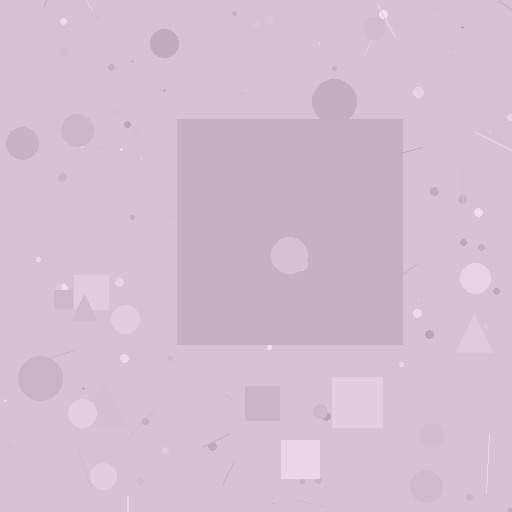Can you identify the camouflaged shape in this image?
The camouflaged shape is a square.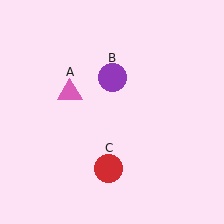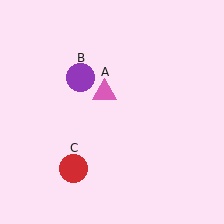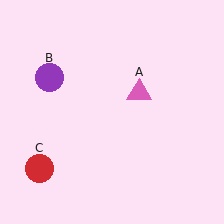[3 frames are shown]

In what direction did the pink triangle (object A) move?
The pink triangle (object A) moved right.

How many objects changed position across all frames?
3 objects changed position: pink triangle (object A), purple circle (object B), red circle (object C).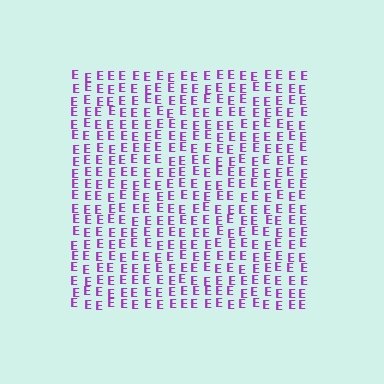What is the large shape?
The large shape is a square.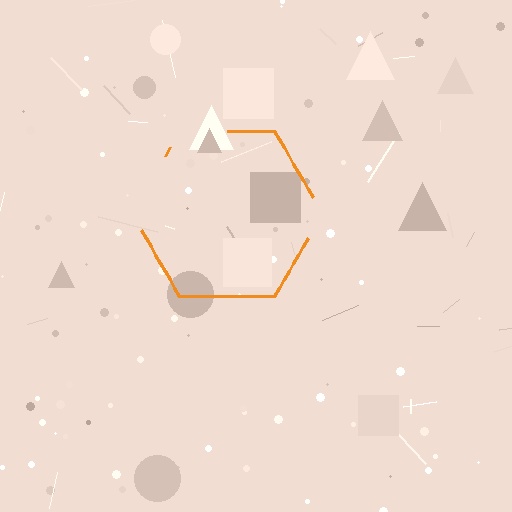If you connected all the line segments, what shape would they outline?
They would outline a hexagon.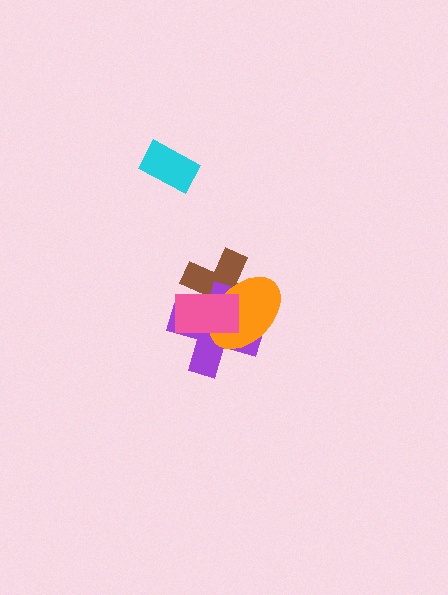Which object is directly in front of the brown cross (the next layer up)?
The purple cross is directly in front of the brown cross.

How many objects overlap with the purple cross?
3 objects overlap with the purple cross.